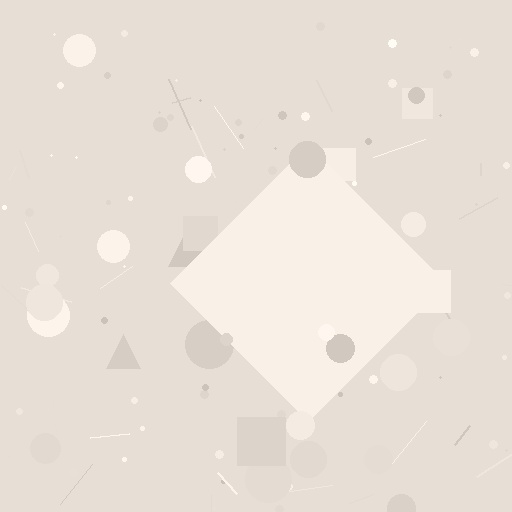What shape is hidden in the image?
A diamond is hidden in the image.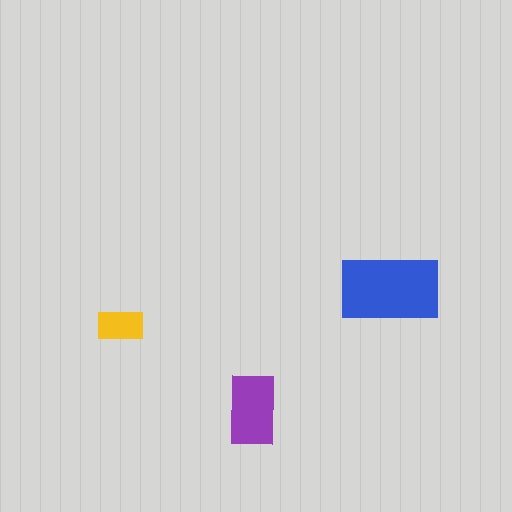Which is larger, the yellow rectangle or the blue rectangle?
The blue one.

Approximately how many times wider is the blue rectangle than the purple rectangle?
About 1.5 times wider.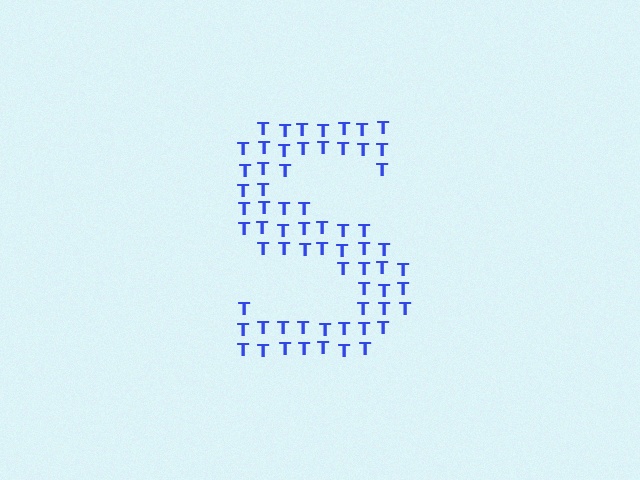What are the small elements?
The small elements are letter T's.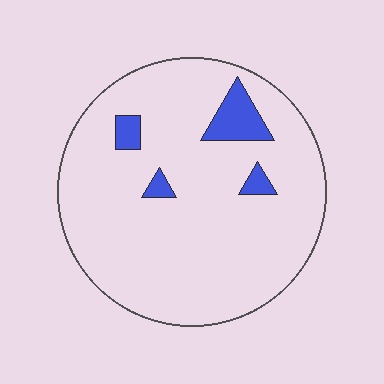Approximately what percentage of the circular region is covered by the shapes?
Approximately 10%.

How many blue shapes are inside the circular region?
4.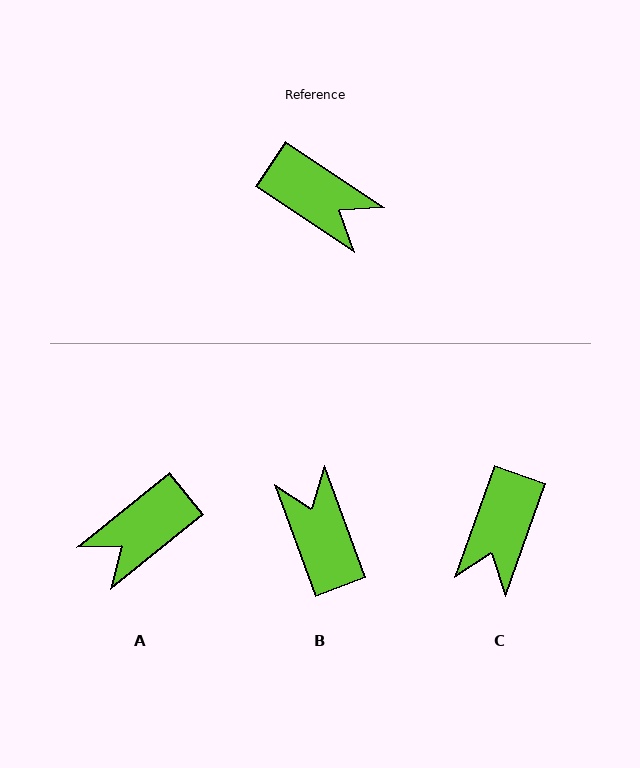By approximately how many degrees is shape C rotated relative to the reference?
Approximately 76 degrees clockwise.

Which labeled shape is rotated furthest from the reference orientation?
B, about 144 degrees away.